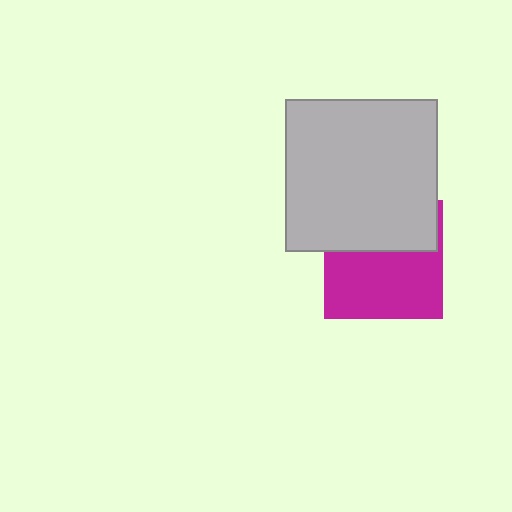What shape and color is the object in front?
The object in front is a light gray square.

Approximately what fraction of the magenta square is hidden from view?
Roughly 41% of the magenta square is hidden behind the light gray square.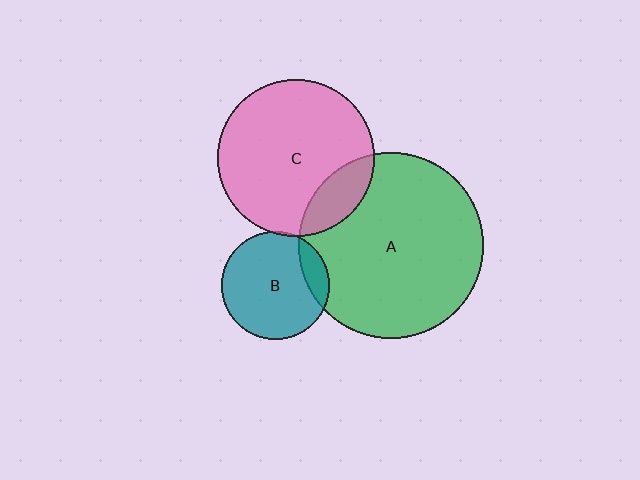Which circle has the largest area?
Circle A (green).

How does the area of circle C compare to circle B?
Approximately 2.1 times.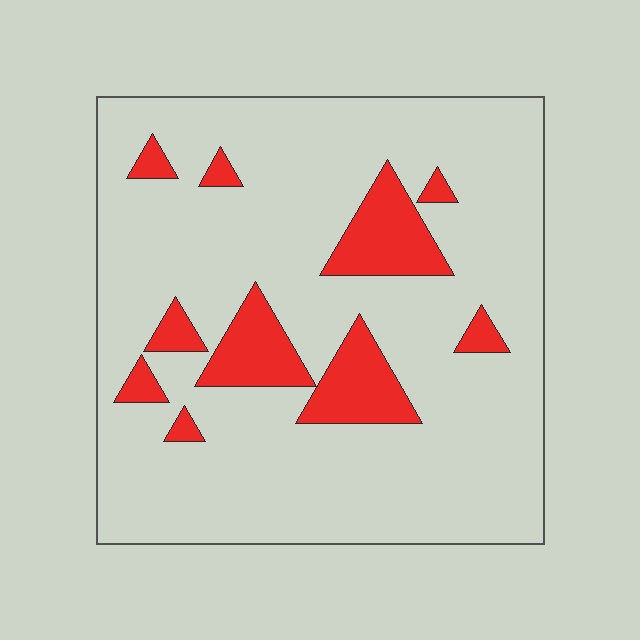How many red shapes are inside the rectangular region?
10.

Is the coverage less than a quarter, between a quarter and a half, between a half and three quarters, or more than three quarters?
Less than a quarter.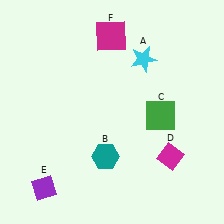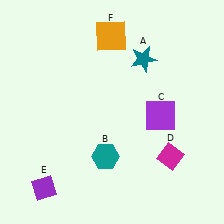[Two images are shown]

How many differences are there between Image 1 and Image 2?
There are 3 differences between the two images.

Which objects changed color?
A changed from cyan to teal. C changed from green to purple. F changed from magenta to orange.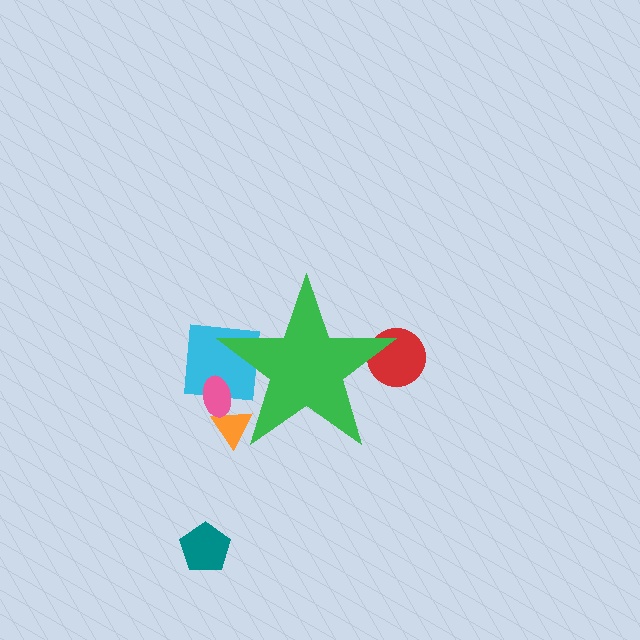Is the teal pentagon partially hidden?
No, the teal pentagon is fully visible.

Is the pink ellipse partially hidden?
Yes, the pink ellipse is partially hidden behind the green star.